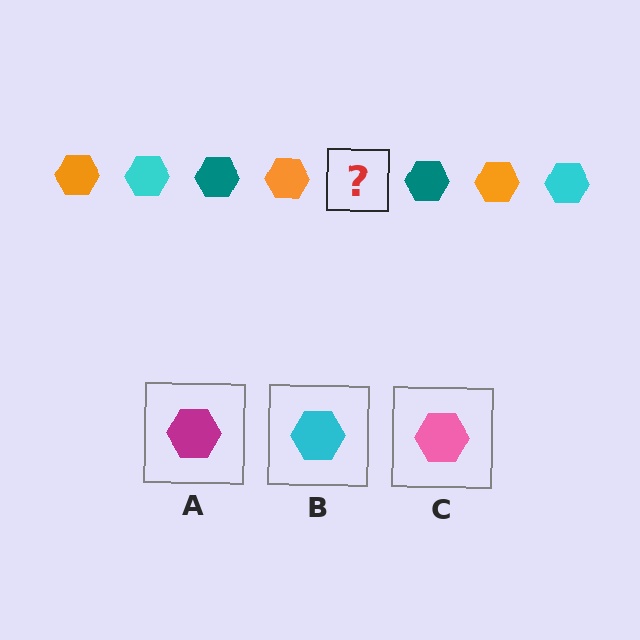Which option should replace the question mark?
Option B.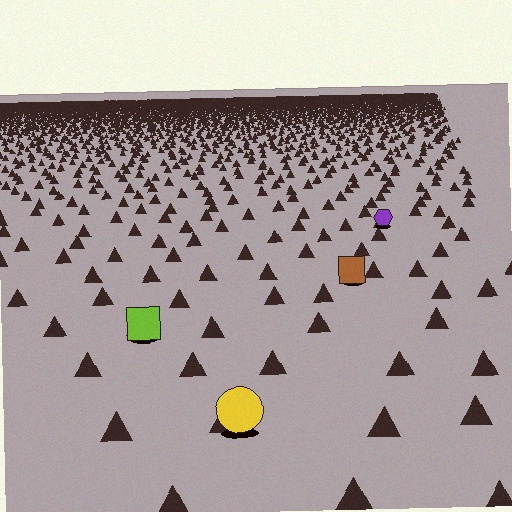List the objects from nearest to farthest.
From nearest to farthest: the yellow circle, the lime square, the brown square, the purple hexagon.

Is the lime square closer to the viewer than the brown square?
Yes. The lime square is closer — you can tell from the texture gradient: the ground texture is coarser near it.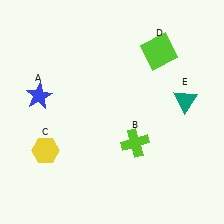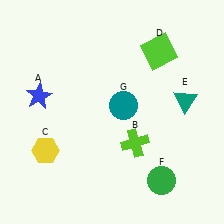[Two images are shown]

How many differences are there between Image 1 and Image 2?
There are 2 differences between the two images.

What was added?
A green circle (F), a teal circle (G) were added in Image 2.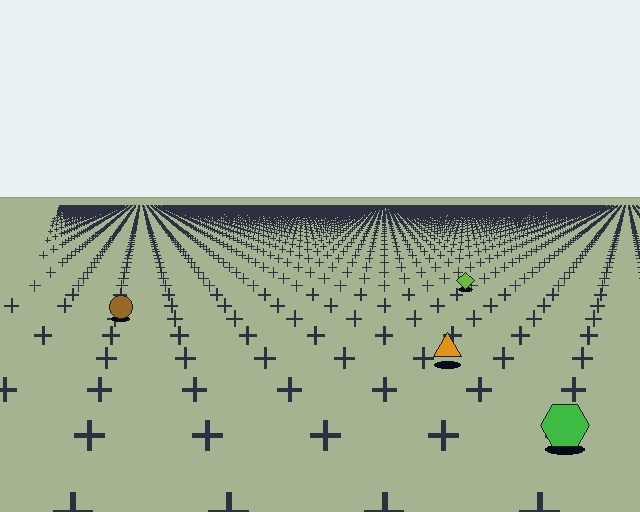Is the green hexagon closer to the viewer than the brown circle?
Yes. The green hexagon is closer — you can tell from the texture gradient: the ground texture is coarser near it.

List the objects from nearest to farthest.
From nearest to farthest: the green hexagon, the orange triangle, the brown circle, the lime diamond.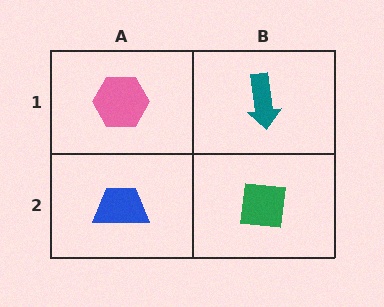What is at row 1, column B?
A teal arrow.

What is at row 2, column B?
A green square.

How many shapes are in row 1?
2 shapes.